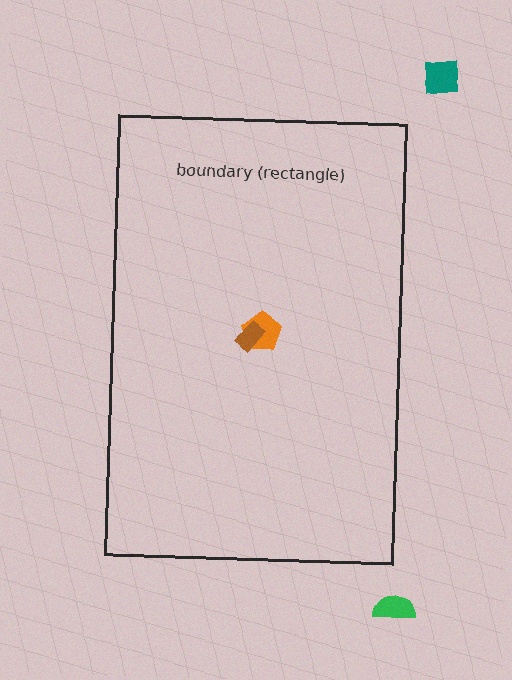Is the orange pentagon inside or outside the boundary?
Inside.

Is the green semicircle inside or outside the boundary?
Outside.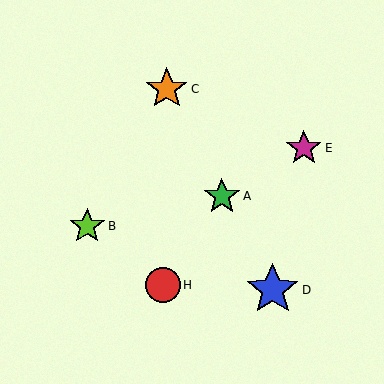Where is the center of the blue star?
The center of the blue star is at (273, 290).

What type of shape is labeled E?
Shape E is a magenta star.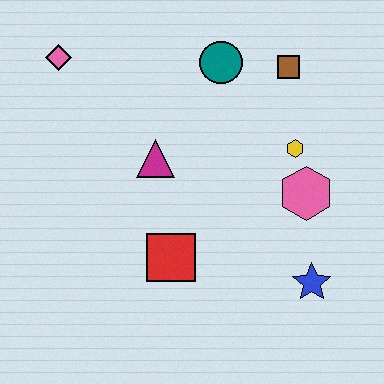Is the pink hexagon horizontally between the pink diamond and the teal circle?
No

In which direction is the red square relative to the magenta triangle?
The red square is below the magenta triangle.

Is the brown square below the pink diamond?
Yes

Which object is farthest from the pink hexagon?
The pink diamond is farthest from the pink hexagon.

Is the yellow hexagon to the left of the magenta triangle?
No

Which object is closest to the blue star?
The pink hexagon is closest to the blue star.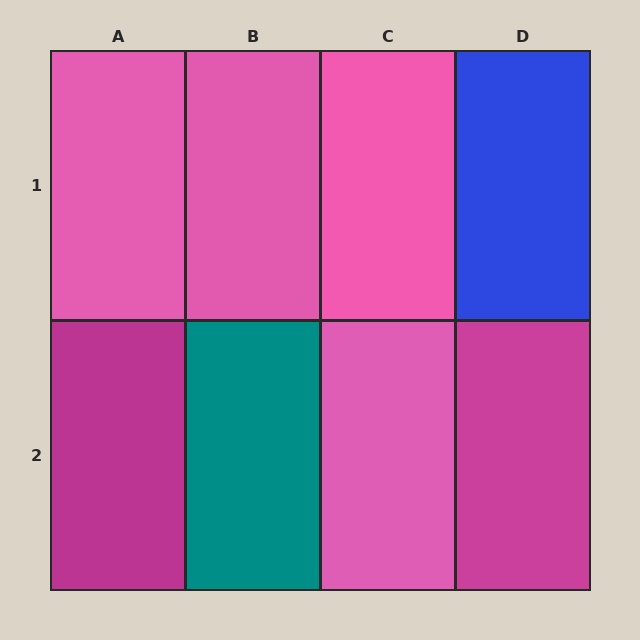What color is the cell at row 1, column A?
Pink.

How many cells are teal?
1 cell is teal.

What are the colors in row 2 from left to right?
Magenta, teal, pink, magenta.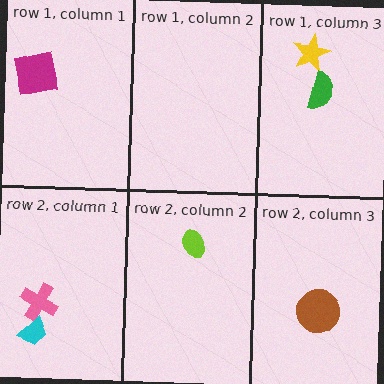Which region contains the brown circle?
The row 2, column 3 region.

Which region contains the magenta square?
The row 1, column 1 region.